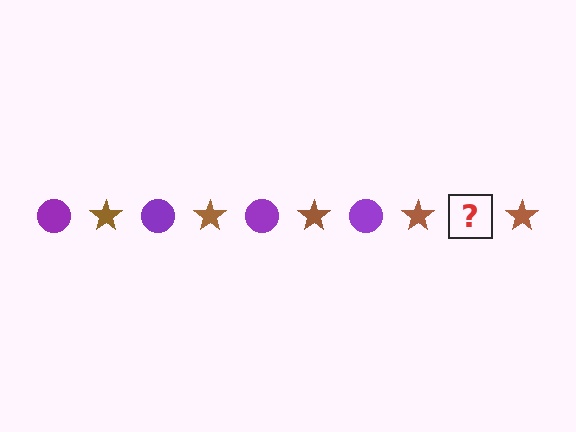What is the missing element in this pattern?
The missing element is a purple circle.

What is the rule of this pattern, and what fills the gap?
The rule is that the pattern alternates between purple circle and brown star. The gap should be filled with a purple circle.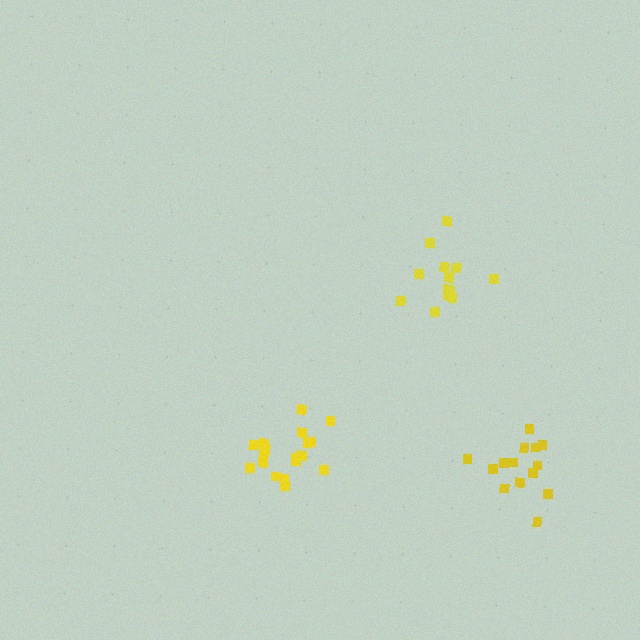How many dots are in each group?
Group 1: 19 dots, Group 2: 13 dots, Group 3: 14 dots (46 total).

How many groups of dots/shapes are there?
There are 3 groups.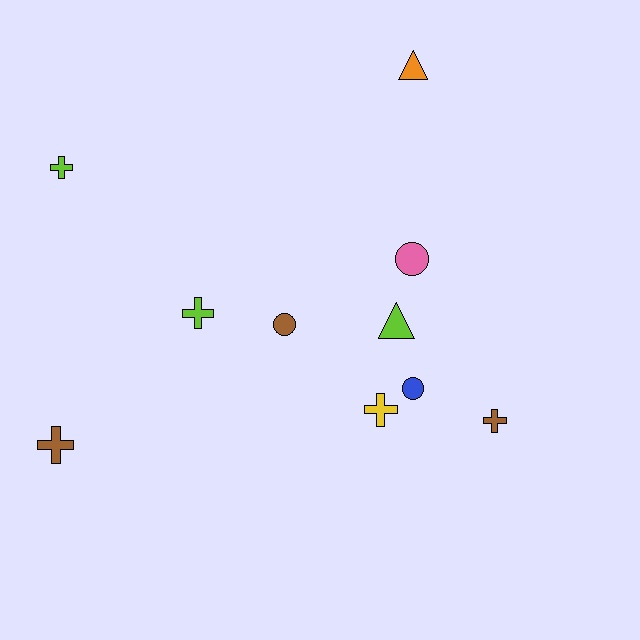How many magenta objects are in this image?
There are no magenta objects.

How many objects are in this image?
There are 10 objects.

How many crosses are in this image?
There are 5 crosses.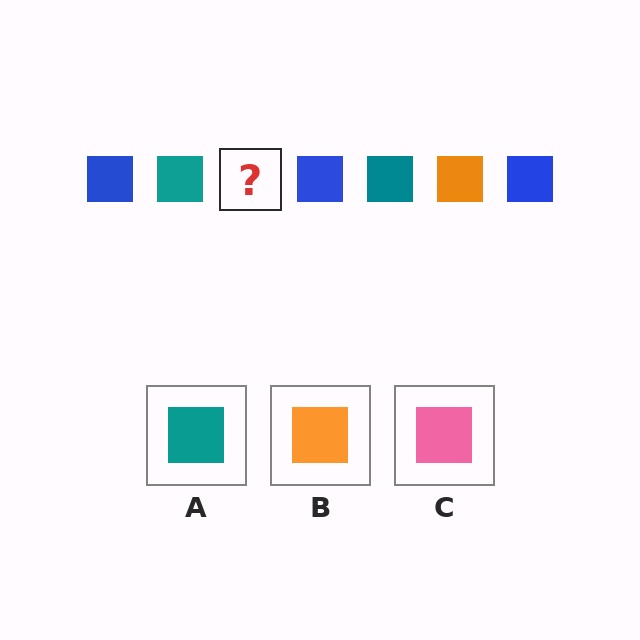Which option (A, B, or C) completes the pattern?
B.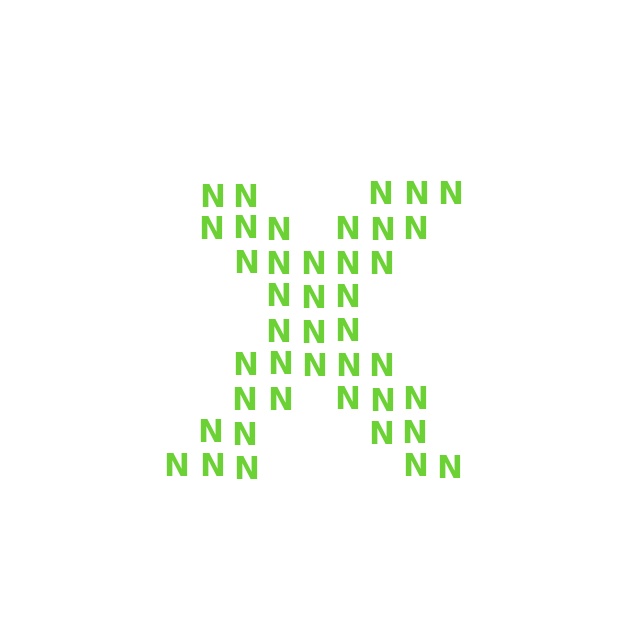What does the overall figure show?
The overall figure shows the letter X.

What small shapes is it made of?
It is made of small letter N's.